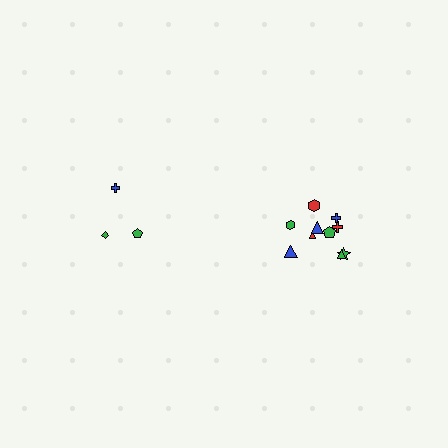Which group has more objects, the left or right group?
The right group.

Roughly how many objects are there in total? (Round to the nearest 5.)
Roughly 15 objects in total.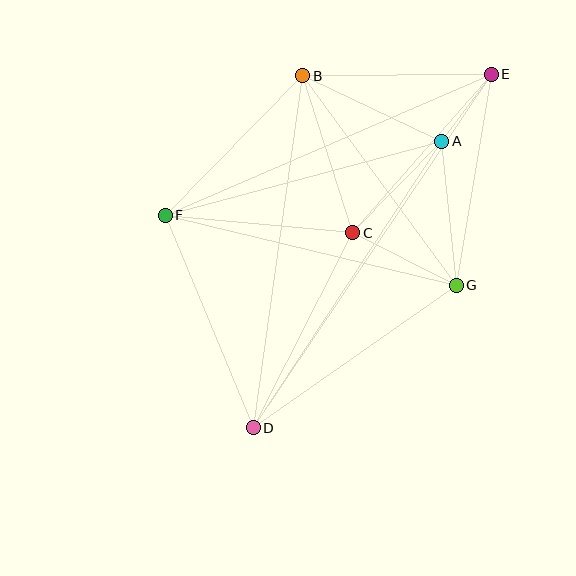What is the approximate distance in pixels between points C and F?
The distance between C and F is approximately 188 pixels.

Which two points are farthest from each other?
Points D and E are farthest from each other.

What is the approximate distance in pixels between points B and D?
The distance between B and D is approximately 355 pixels.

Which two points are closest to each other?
Points A and E are closest to each other.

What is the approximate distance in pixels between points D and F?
The distance between D and F is approximately 230 pixels.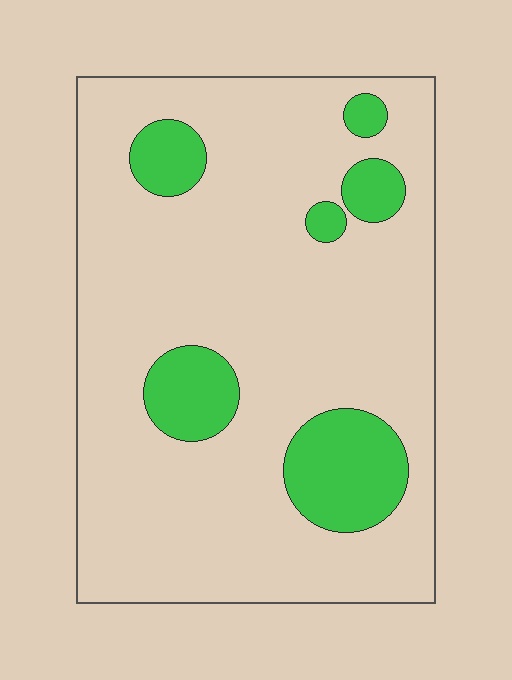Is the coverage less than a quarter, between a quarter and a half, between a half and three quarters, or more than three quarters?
Less than a quarter.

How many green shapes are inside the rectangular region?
6.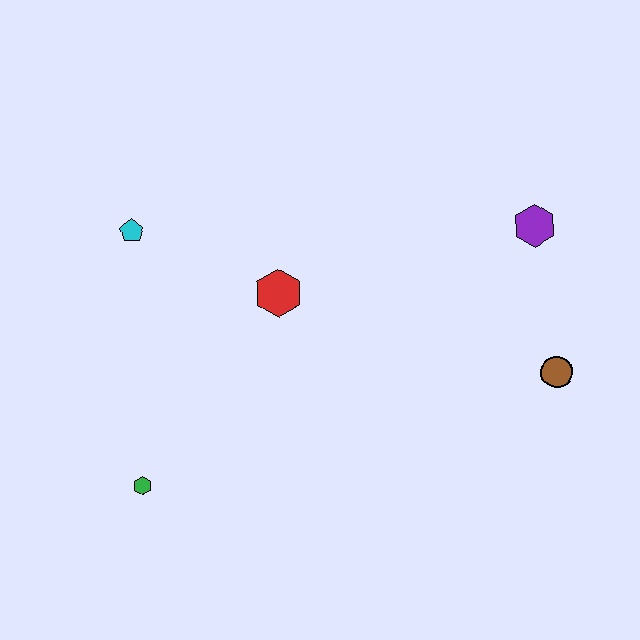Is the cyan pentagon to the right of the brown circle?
No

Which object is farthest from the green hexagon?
The purple hexagon is farthest from the green hexagon.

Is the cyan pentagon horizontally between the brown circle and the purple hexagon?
No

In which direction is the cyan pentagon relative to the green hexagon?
The cyan pentagon is above the green hexagon.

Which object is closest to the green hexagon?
The red hexagon is closest to the green hexagon.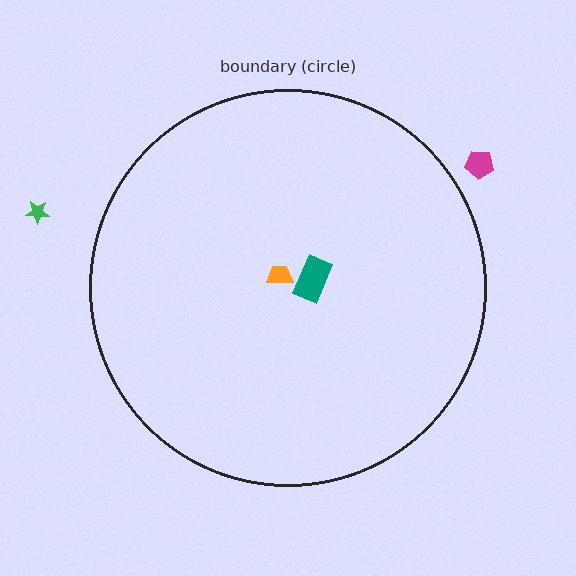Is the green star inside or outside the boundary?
Outside.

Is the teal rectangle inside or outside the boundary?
Inside.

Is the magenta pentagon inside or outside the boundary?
Outside.